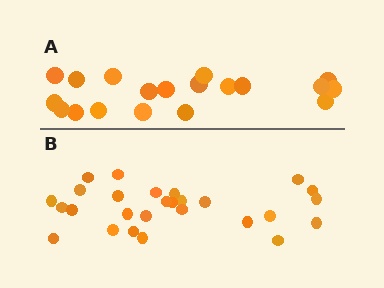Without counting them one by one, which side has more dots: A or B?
Region B (the bottom region) has more dots.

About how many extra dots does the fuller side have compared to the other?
Region B has roughly 8 or so more dots than region A.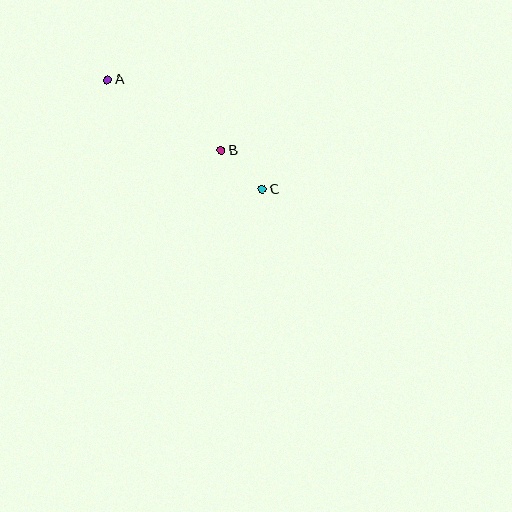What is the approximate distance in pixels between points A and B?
The distance between A and B is approximately 134 pixels.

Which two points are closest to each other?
Points B and C are closest to each other.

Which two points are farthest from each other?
Points A and C are farthest from each other.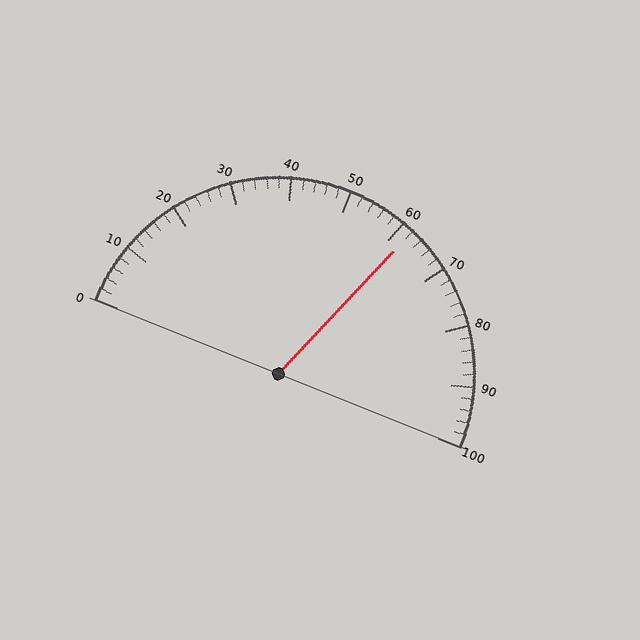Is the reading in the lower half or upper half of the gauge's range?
The reading is in the upper half of the range (0 to 100).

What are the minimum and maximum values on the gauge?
The gauge ranges from 0 to 100.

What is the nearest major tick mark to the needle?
The nearest major tick mark is 60.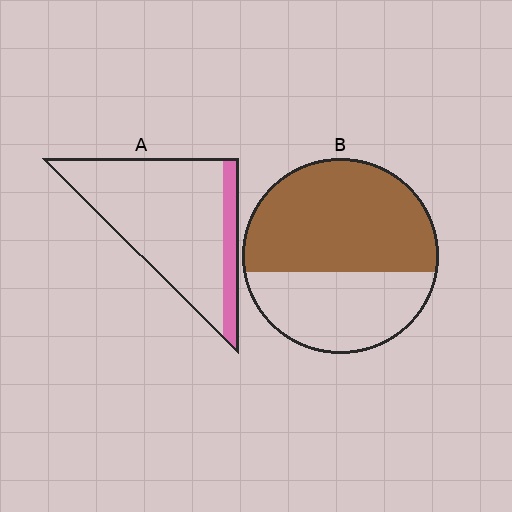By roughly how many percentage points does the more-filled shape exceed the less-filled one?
By roughly 45 percentage points (B over A).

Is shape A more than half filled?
No.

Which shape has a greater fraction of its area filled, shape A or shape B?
Shape B.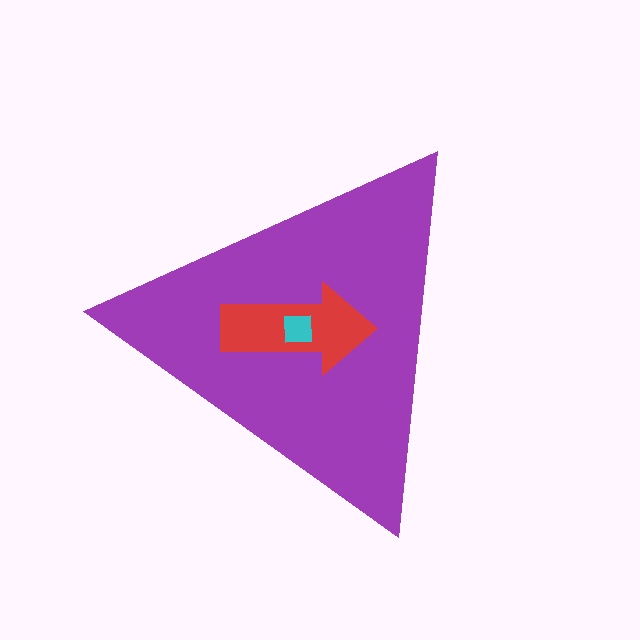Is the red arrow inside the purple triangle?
Yes.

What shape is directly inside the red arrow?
The cyan square.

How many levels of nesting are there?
3.